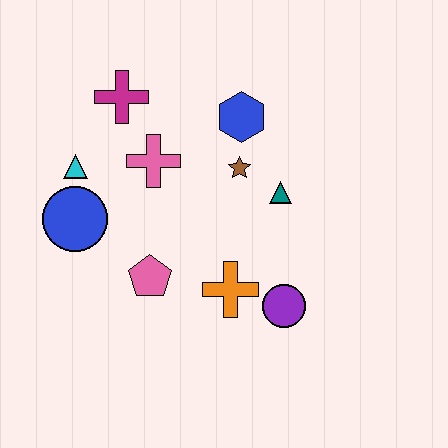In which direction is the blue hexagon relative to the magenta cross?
The blue hexagon is to the right of the magenta cross.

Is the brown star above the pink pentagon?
Yes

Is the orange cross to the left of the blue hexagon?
Yes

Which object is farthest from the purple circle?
The magenta cross is farthest from the purple circle.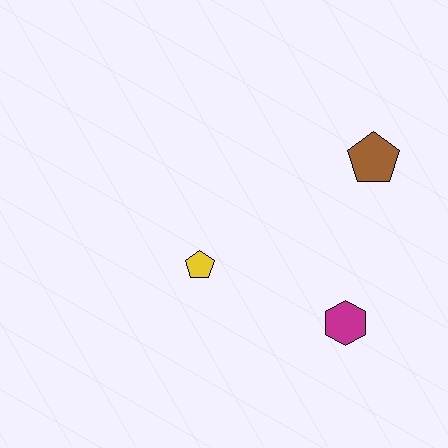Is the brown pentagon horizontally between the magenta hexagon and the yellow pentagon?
No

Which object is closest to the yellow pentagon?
The magenta hexagon is closest to the yellow pentagon.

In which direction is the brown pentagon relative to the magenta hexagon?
The brown pentagon is above the magenta hexagon.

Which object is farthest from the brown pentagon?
The yellow pentagon is farthest from the brown pentagon.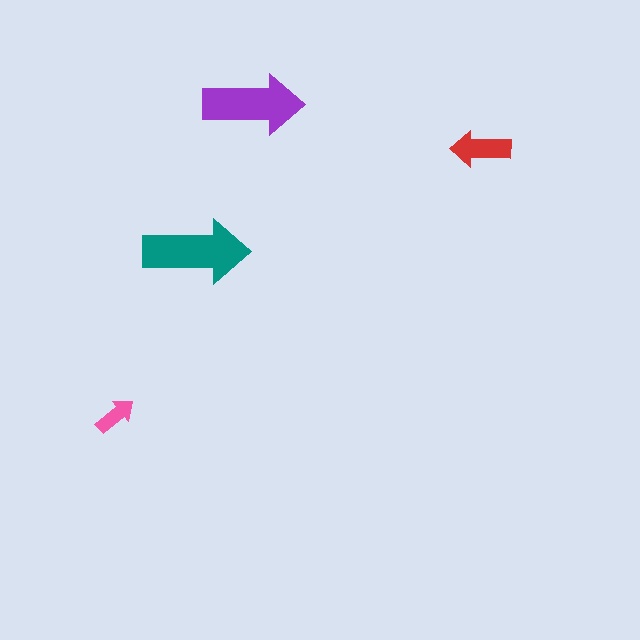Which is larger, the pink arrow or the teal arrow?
The teal one.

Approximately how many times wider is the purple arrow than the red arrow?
About 1.5 times wider.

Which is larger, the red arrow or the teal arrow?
The teal one.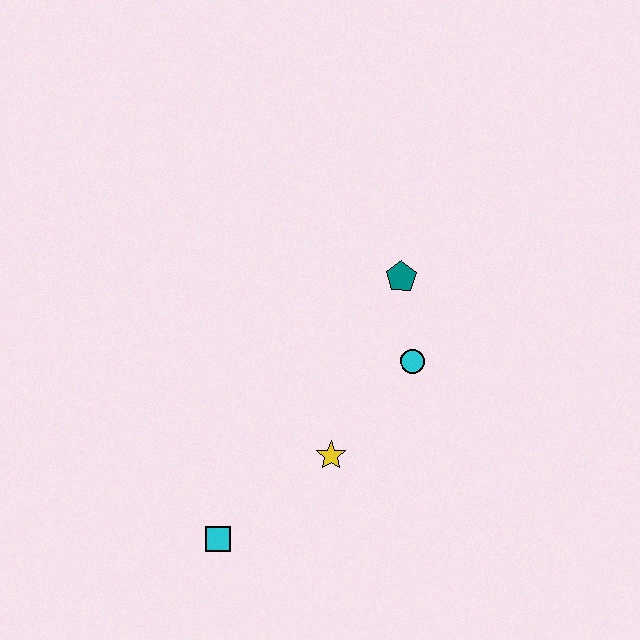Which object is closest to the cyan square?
The yellow star is closest to the cyan square.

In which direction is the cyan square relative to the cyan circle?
The cyan square is to the left of the cyan circle.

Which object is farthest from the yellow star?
The teal pentagon is farthest from the yellow star.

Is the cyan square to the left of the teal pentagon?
Yes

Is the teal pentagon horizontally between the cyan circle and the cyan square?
Yes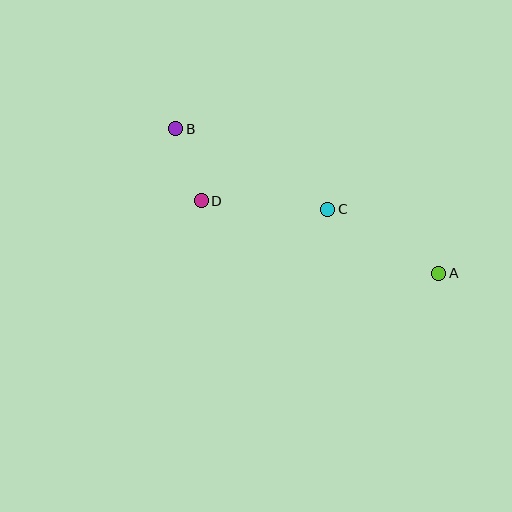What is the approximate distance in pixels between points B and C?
The distance between B and C is approximately 172 pixels.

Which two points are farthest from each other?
Points A and B are farthest from each other.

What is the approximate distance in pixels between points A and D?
The distance between A and D is approximately 249 pixels.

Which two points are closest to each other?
Points B and D are closest to each other.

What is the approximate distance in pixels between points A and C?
The distance between A and C is approximately 128 pixels.